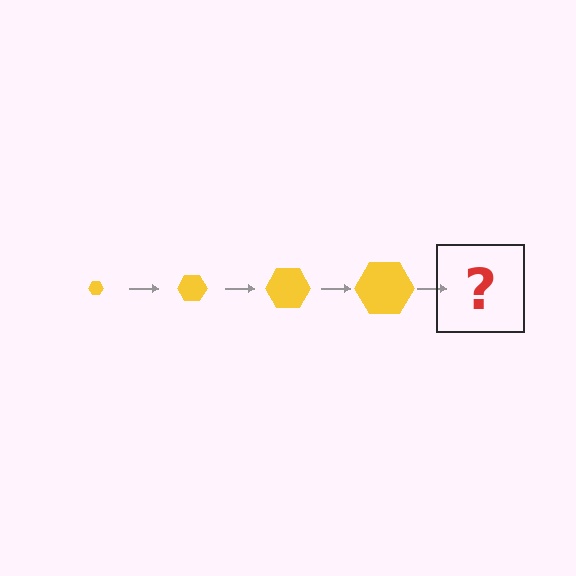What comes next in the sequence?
The next element should be a yellow hexagon, larger than the previous one.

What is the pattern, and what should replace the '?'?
The pattern is that the hexagon gets progressively larger each step. The '?' should be a yellow hexagon, larger than the previous one.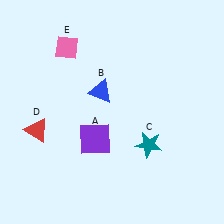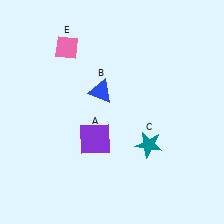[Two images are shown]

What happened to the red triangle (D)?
The red triangle (D) was removed in Image 2. It was in the bottom-left area of Image 1.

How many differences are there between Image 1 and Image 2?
There is 1 difference between the two images.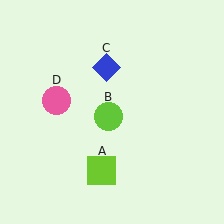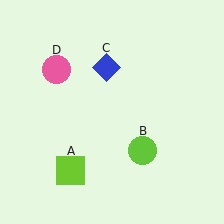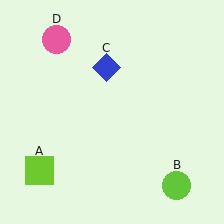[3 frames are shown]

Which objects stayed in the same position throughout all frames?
Blue diamond (object C) remained stationary.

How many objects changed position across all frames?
3 objects changed position: lime square (object A), lime circle (object B), pink circle (object D).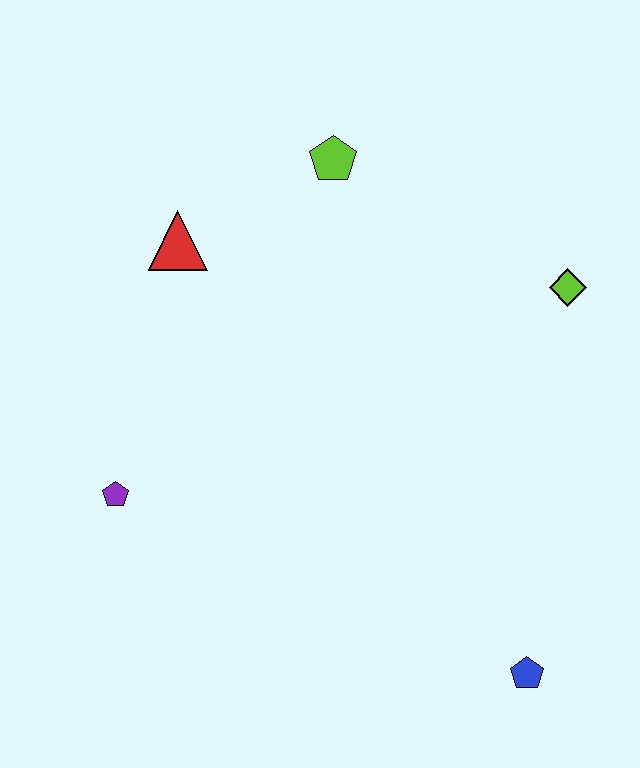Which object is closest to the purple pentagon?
The red triangle is closest to the purple pentagon.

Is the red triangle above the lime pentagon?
No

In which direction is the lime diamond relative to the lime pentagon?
The lime diamond is to the right of the lime pentagon.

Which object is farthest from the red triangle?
The blue pentagon is farthest from the red triangle.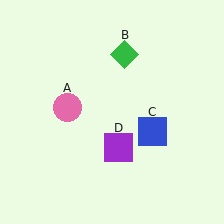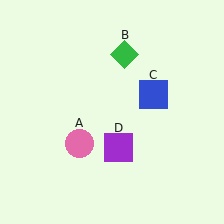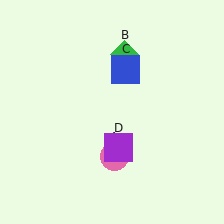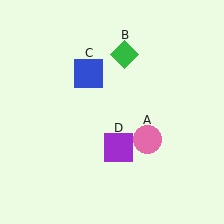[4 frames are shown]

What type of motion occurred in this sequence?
The pink circle (object A), blue square (object C) rotated counterclockwise around the center of the scene.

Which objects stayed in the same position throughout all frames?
Green diamond (object B) and purple square (object D) remained stationary.